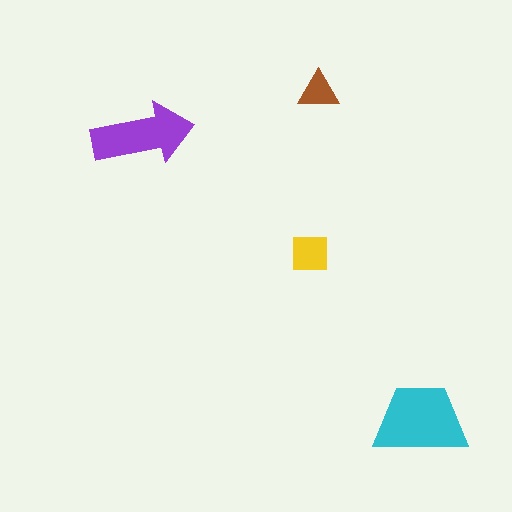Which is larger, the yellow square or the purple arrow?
The purple arrow.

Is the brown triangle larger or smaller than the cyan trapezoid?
Smaller.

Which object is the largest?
The cyan trapezoid.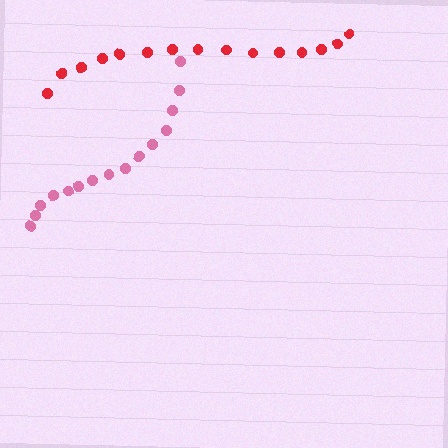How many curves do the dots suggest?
There are 2 distinct paths.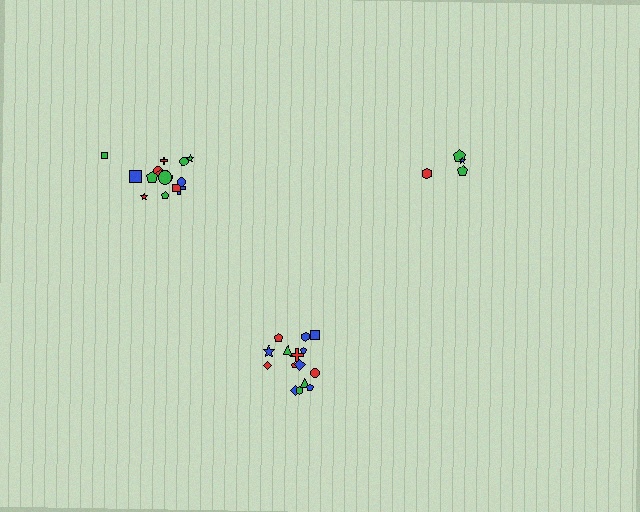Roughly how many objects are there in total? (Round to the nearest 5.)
Roughly 35 objects in total.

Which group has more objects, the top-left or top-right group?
The top-left group.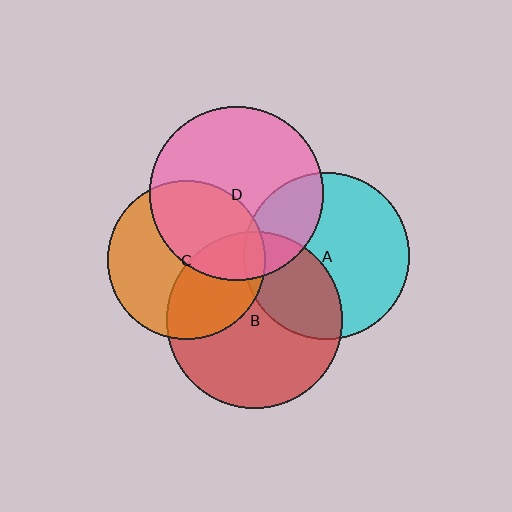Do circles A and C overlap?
Yes.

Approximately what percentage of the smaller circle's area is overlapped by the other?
Approximately 5%.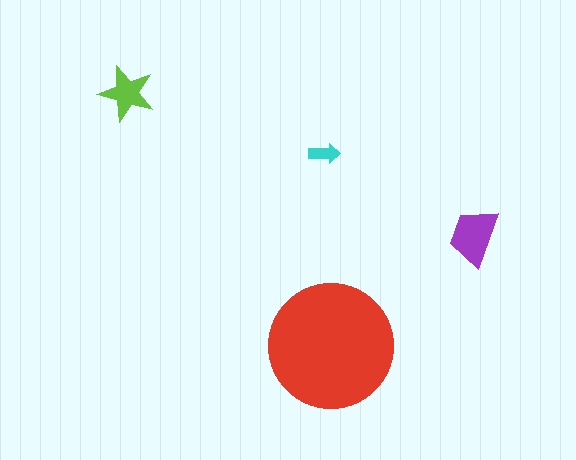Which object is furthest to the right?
The purple trapezoid is rightmost.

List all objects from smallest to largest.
The cyan arrow, the lime star, the purple trapezoid, the red circle.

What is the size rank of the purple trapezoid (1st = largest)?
2nd.